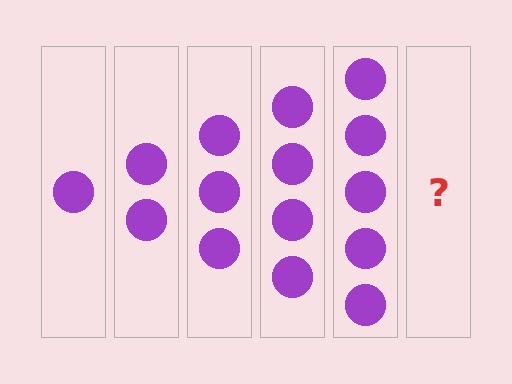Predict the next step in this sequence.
The next step is 6 circles.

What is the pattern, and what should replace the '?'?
The pattern is that each step adds one more circle. The '?' should be 6 circles.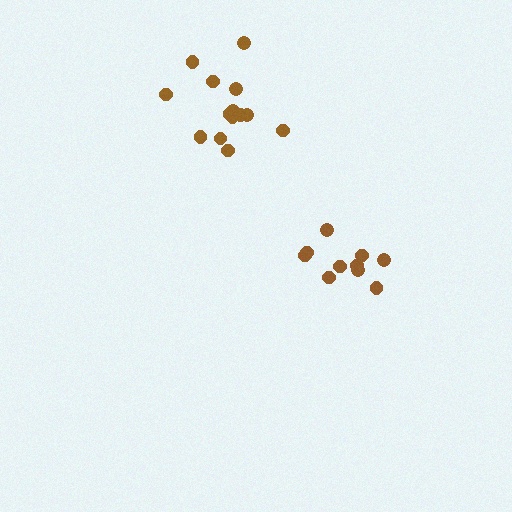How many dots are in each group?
Group 1: 14 dots, Group 2: 10 dots (24 total).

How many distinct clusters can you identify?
There are 2 distinct clusters.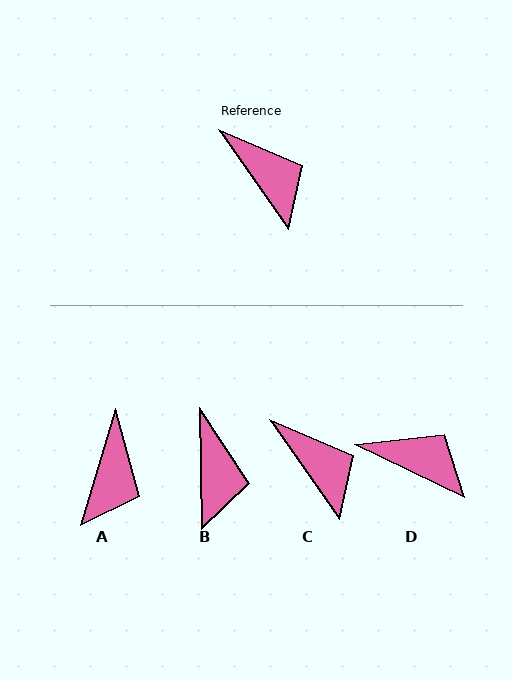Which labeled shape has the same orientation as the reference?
C.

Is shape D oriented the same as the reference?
No, it is off by about 29 degrees.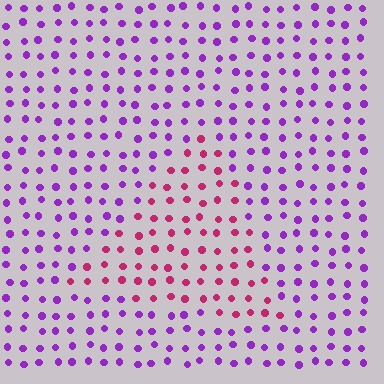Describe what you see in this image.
The image is filled with small purple elements in a uniform arrangement. A triangle-shaped region is visible where the elements are tinted to a slightly different hue, forming a subtle color boundary.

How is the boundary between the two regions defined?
The boundary is defined purely by a slight shift in hue (about 50 degrees). Spacing, size, and orientation are identical on both sides.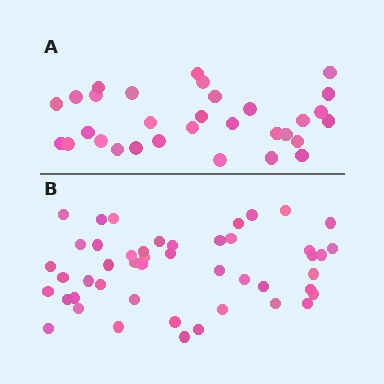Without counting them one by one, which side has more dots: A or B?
Region B (the bottom region) has more dots.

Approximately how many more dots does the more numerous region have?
Region B has approximately 15 more dots than region A.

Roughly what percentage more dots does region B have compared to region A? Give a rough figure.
About 50% more.